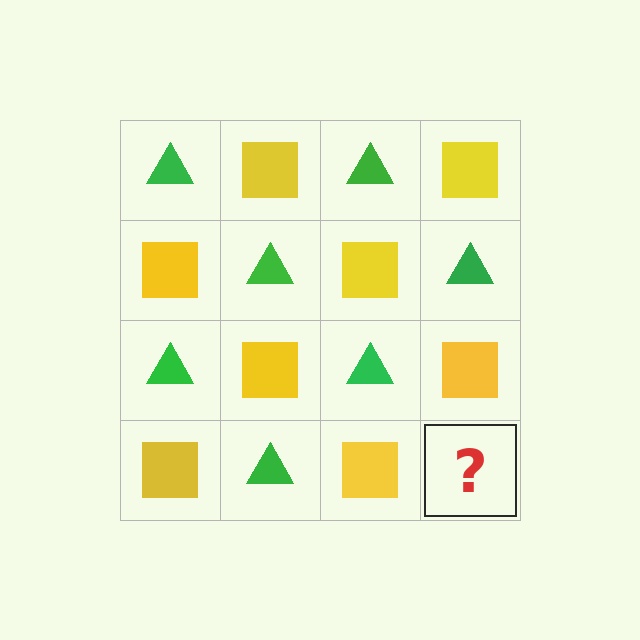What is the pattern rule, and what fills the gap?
The rule is that it alternates green triangle and yellow square in a checkerboard pattern. The gap should be filled with a green triangle.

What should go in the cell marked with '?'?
The missing cell should contain a green triangle.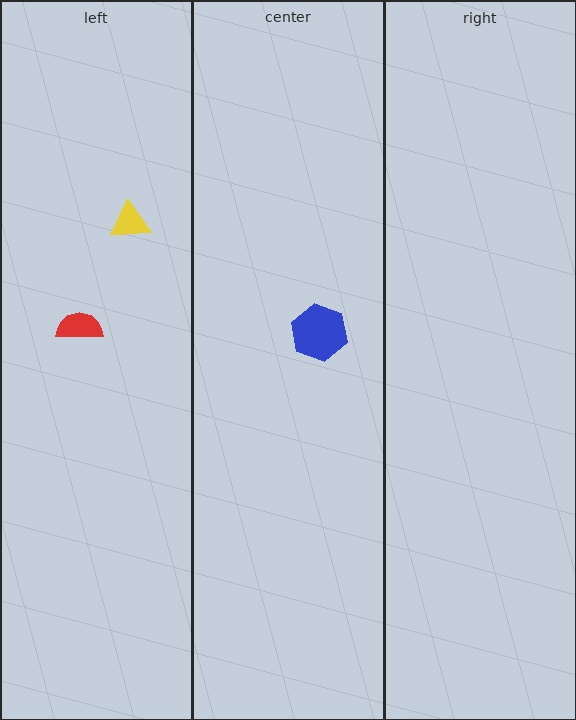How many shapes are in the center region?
1.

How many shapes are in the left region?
2.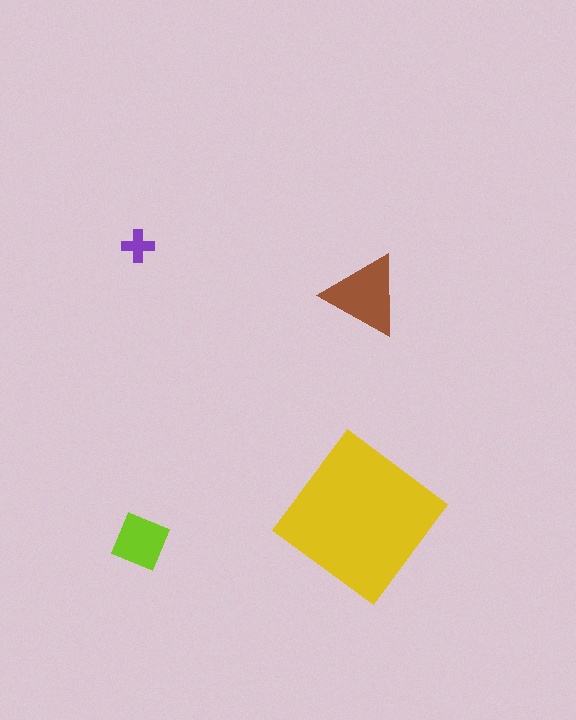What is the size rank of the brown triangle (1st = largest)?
2nd.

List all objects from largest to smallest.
The yellow diamond, the brown triangle, the lime diamond, the purple cross.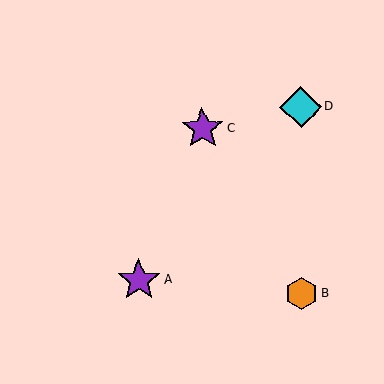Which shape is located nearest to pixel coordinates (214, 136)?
The purple star (labeled C) at (203, 128) is nearest to that location.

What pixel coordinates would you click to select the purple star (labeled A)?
Click at (139, 280) to select the purple star A.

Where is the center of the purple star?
The center of the purple star is at (203, 128).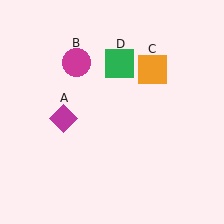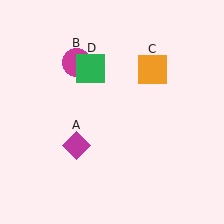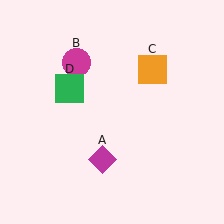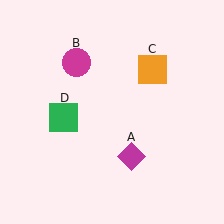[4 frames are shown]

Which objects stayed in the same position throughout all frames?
Magenta circle (object B) and orange square (object C) remained stationary.